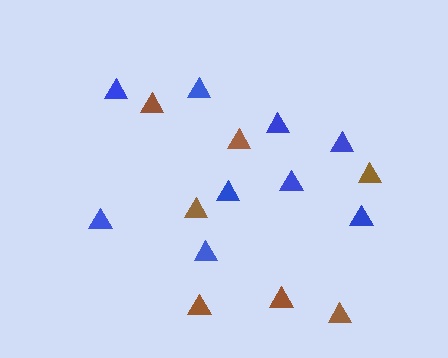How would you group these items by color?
There are 2 groups: one group of blue triangles (9) and one group of brown triangles (7).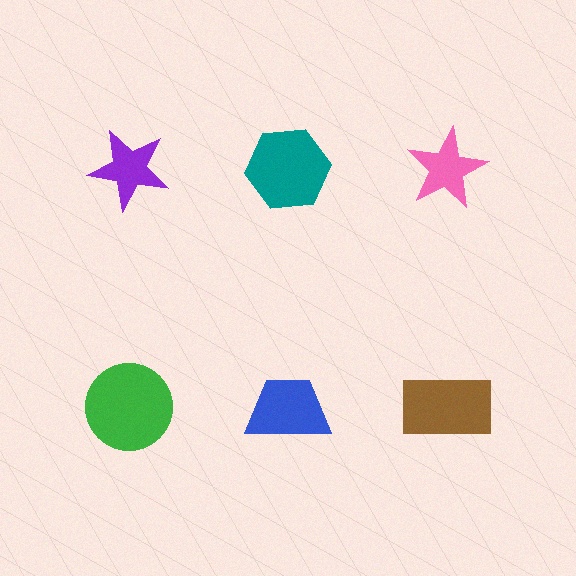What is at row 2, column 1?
A green circle.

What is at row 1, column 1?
A purple star.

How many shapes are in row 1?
3 shapes.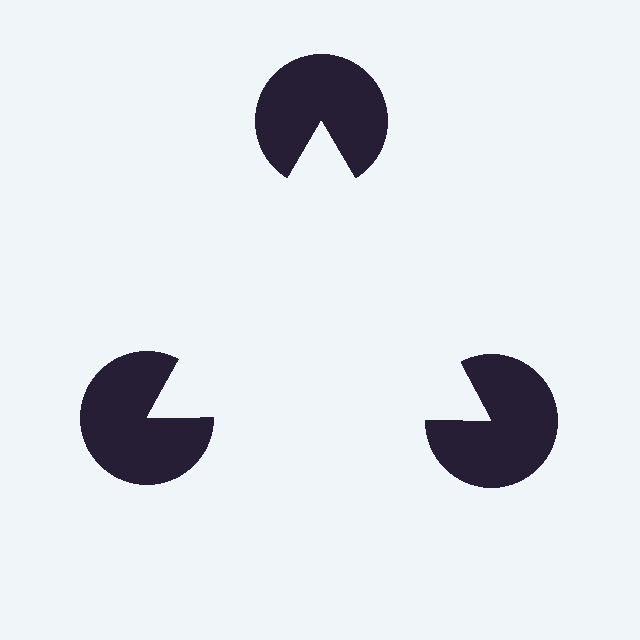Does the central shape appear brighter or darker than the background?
It typically appears slightly brighter than the background, even though no actual brightness change is drawn.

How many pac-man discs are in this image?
There are 3 — one at each vertex of the illusory triangle.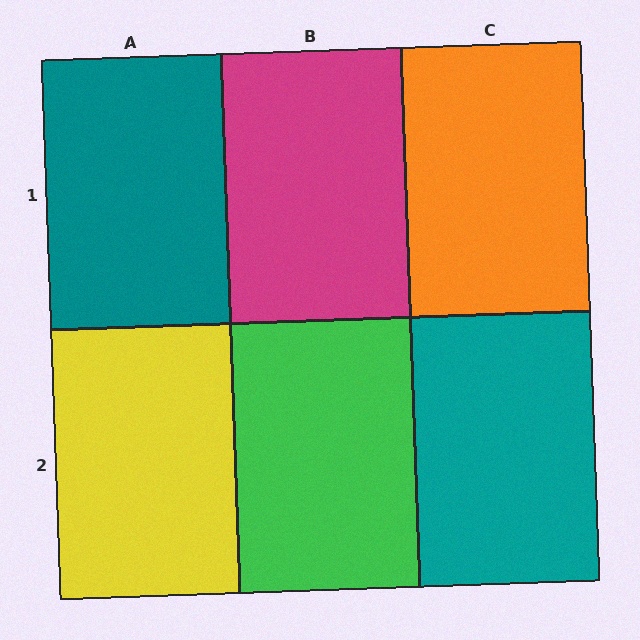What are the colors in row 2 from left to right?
Yellow, green, teal.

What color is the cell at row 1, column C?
Orange.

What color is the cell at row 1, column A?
Teal.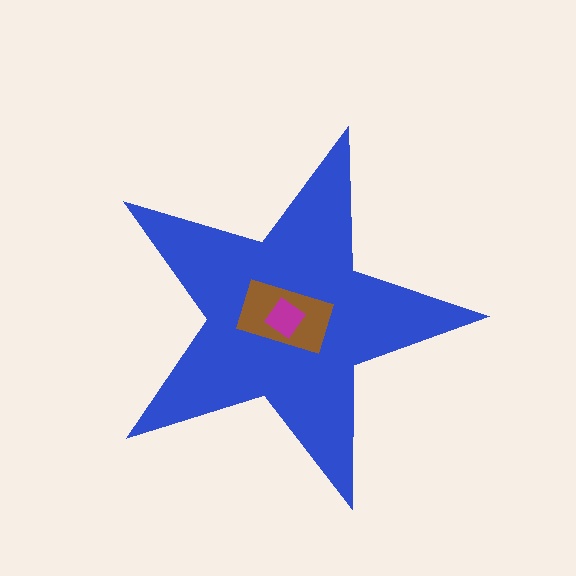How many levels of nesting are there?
3.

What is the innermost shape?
The magenta diamond.